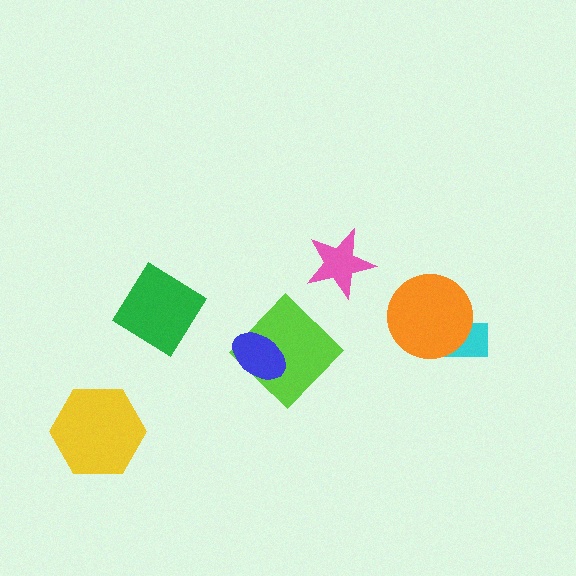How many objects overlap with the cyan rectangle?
1 object overlaps with the cyan rectangle.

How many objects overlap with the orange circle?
1 object overlaps with the orange circle.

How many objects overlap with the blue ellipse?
1 object overlaps with the blue ellipse.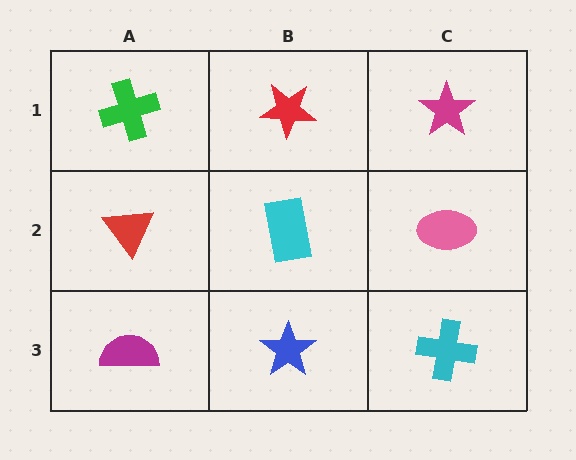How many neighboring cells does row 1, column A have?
2.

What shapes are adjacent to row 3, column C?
A pink ellipse (row 2, column C), a blue star (row 3, column B).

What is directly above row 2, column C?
A magenta star.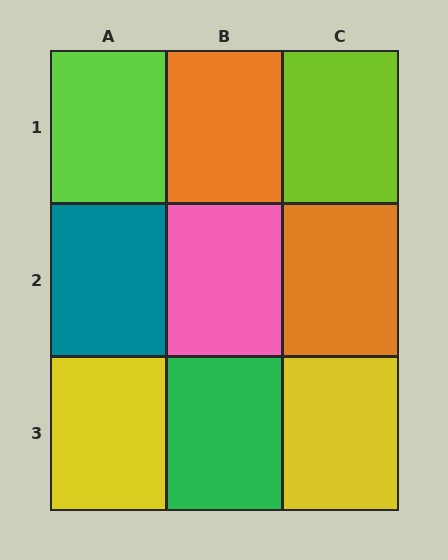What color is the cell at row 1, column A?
Lime.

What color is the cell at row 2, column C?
Orange.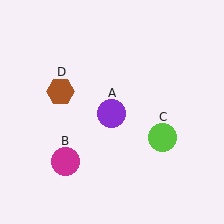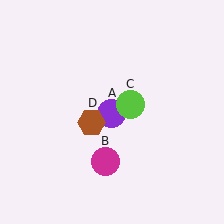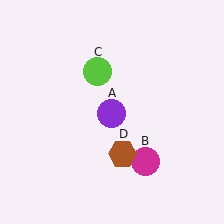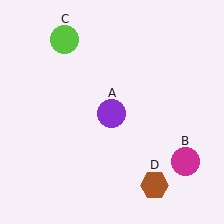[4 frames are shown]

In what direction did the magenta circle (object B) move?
The magenta circle (object B) moved right.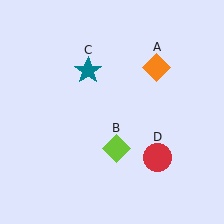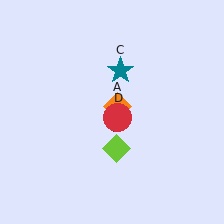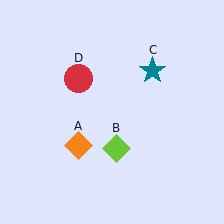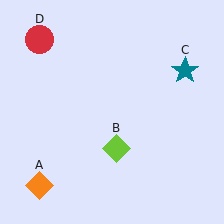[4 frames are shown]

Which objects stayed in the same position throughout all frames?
Lime diamond (object B) remained stationary.